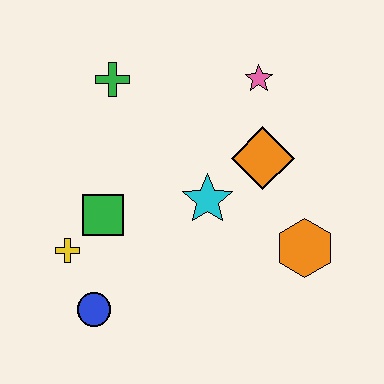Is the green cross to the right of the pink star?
No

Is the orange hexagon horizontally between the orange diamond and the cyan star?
No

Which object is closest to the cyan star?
The orange diamond is closest to the cyan star.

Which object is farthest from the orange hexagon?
The green cross is farthest from the orange hexagon.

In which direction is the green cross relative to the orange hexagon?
The green cross is to the left of the orange hexagon.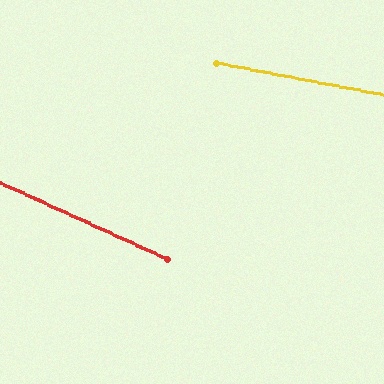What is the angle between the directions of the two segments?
Approximately 13 degrees.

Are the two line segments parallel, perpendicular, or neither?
Neither parallel nor perpendicular — they differ by about 13°.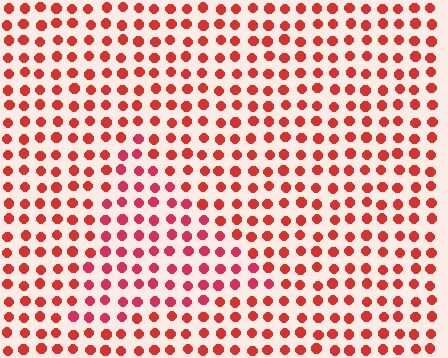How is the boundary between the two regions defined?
The boundary is defined purely by a slight shift in hue (about 18 degrees). Spacing, size, and orientation are identical on both sides.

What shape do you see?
I see a triangle.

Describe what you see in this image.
The image is filled with small red elements in a uniform arrangement. A triangle-shaped region is visible where the elements are tinted to a slightly different hue, forming a subtle color boundary.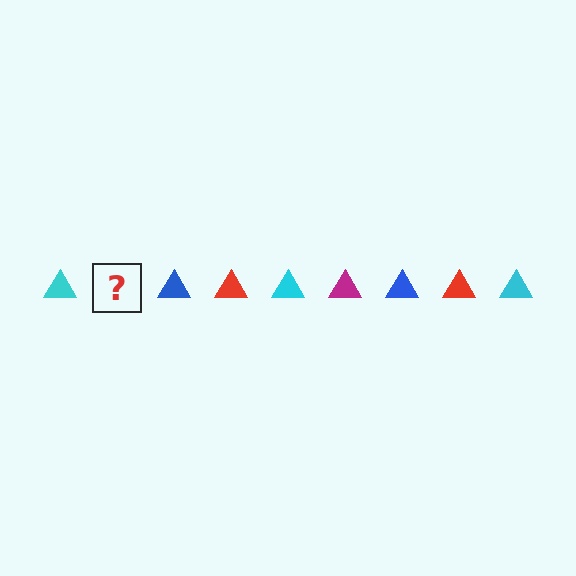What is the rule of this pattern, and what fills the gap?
The rule is that the pattern cycles through cyan, magenta, blue, red triangles. The gap should be filled with a magenta triangle.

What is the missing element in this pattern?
The missing element is a magenta triangle.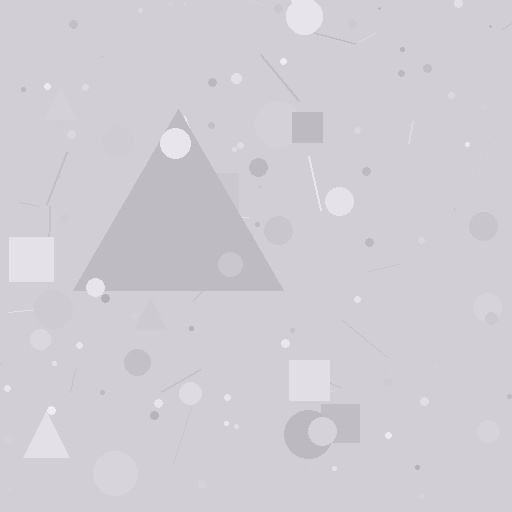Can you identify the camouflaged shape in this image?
The camouflaged shape is a triangle.